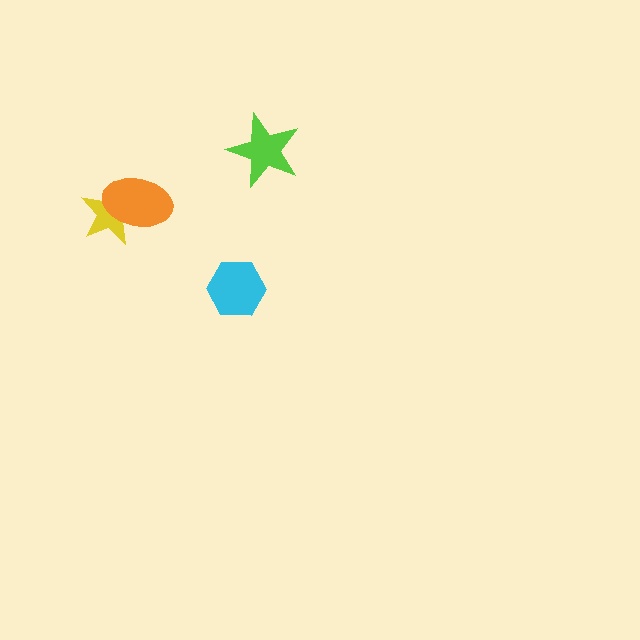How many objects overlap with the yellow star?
1 object overlaps with the yellow star.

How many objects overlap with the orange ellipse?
1 object overlaps with the orange ellipse.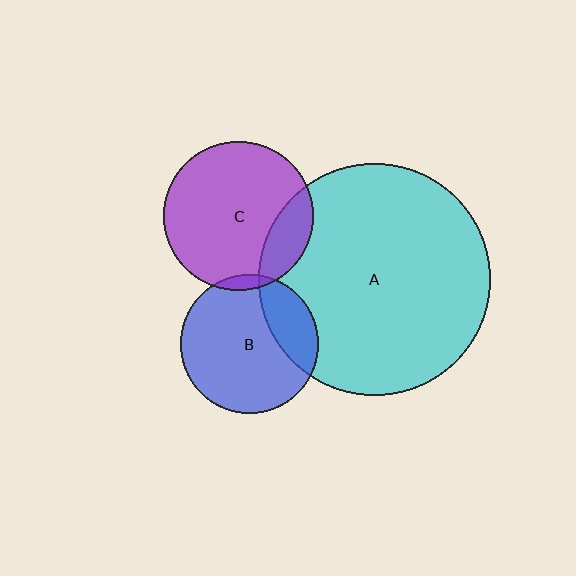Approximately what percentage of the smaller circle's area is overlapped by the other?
Approximately 5%.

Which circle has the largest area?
Circle A (cyan).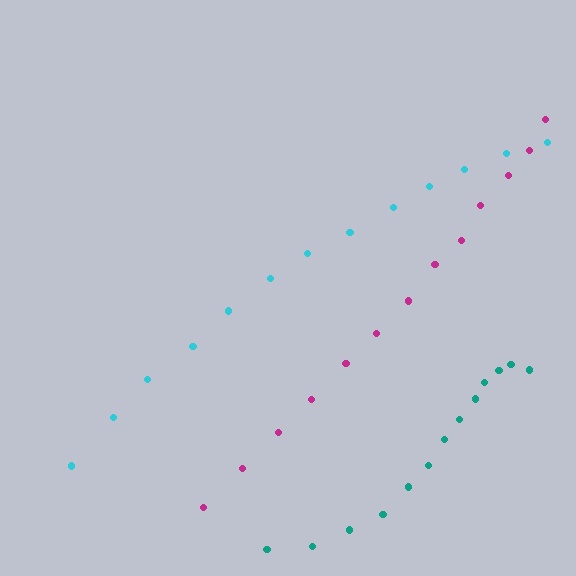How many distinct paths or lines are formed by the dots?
There are 3 distinct paths.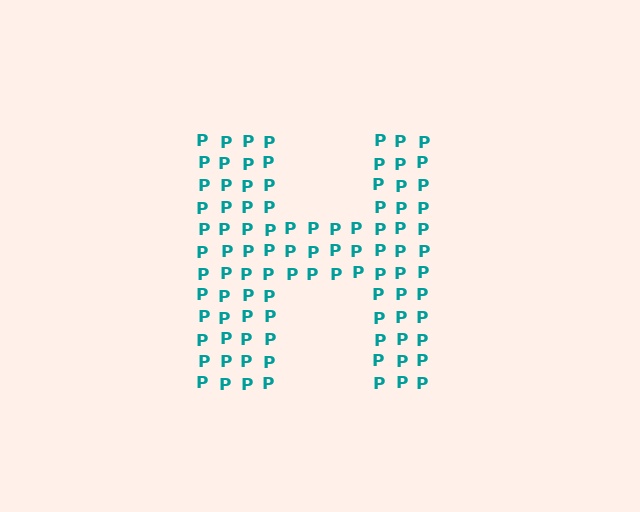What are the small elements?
The small elements are letter P's.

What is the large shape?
The large shape is the letter H.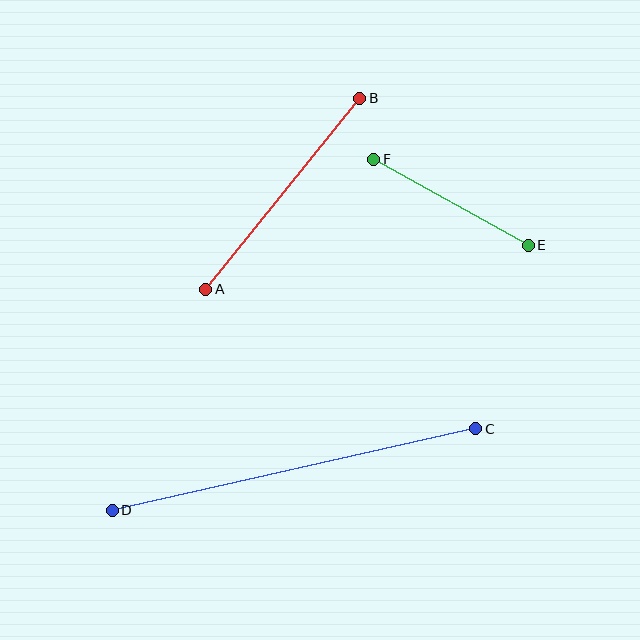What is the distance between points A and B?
The distance is approximately 245 pixels.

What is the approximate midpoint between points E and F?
The midpoint is at approximately (451, 202) pixels.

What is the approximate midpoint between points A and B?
The midpoint is at approximately (283, 194) pixels.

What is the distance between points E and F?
The distance is approximately 177 pixels.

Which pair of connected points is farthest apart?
Points C and D are farthest apart.